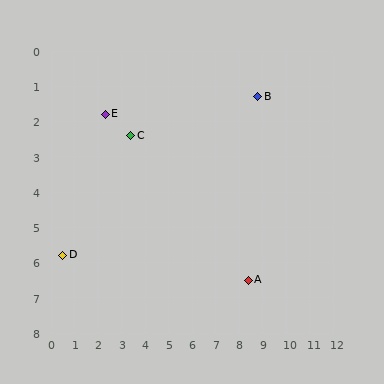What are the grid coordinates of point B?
Point B is at approximately (8.8, 1.3).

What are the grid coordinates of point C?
Point C is at approximately (3.4, 2.4).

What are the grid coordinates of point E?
Point E is at approximately (2.3, 1.8).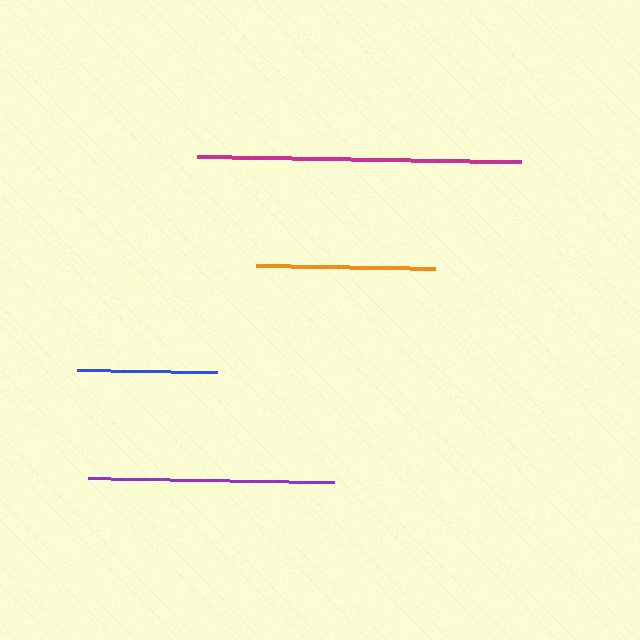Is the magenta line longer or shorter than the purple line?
The magenta line is longer than the purple line.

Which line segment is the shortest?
The blue line is the shortest at approximately 140 pixels.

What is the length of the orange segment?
The orange segment is approximately 179 pixels long.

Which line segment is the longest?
The magenta line is the longest at approximately 324 pixels.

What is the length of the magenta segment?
The magenta segment is approximately 324 pixels long.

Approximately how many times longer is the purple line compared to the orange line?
The purple line is approximately 1.4 times the length of the orange line.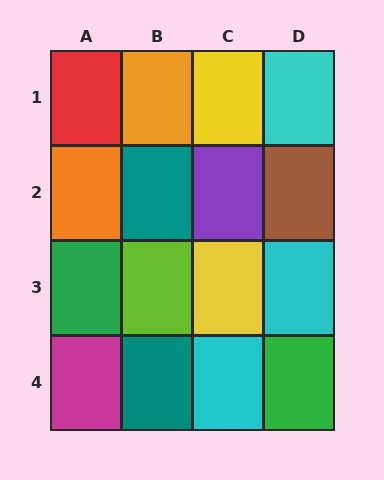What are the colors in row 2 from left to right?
Orange, teal, purple, brown.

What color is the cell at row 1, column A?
Red.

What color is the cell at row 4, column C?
Cyan.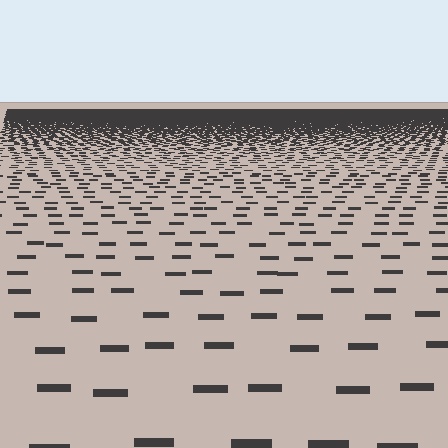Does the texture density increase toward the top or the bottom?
Density increases toward the top.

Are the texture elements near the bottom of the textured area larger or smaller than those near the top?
Larger. Near the bottom, elements are closer to the viewer and appear at a bigger on-screen size.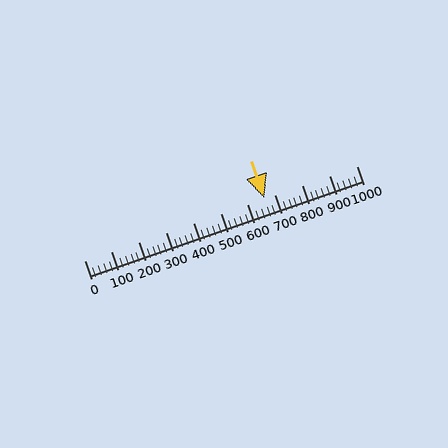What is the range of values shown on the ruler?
The ruler shows values from 0 to 1000.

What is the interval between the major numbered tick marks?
The major tick marks are spaced 100 units apart.